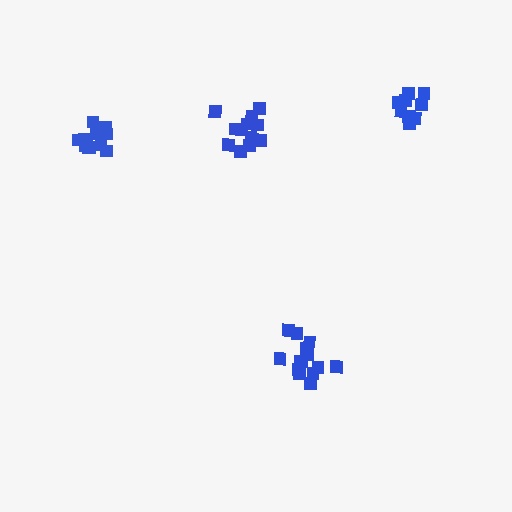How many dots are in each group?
Group 1: 14 dots, Group 2: 14 dots, Group 3: 14 dots, Group 4: 11 dots (53 total).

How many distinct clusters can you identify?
There are 4 distinct clusters.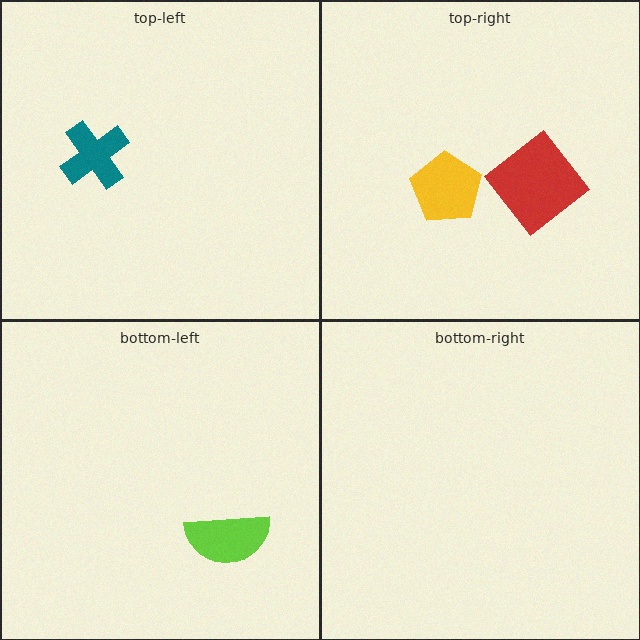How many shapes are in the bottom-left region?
1.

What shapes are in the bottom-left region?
The lime semicircle.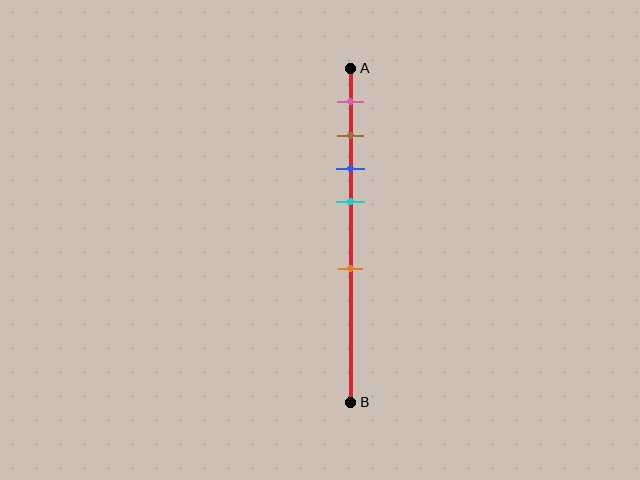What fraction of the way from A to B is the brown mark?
The brown mark is approximately 20% (0.2) of the way from A to B.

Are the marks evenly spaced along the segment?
No, the marks are not evenly spaced.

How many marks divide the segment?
There are 5 marks dividing the segment.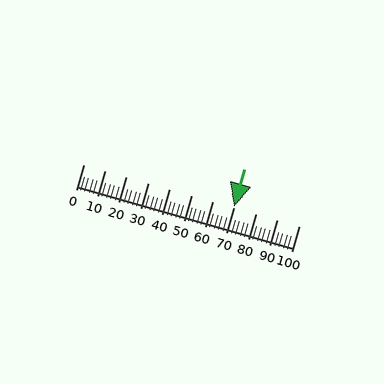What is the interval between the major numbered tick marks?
The major tick marks are spaced 10 units apart.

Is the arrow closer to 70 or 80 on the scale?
The arrow is closer to 70.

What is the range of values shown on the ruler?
The ruler shows values from 0 to 100.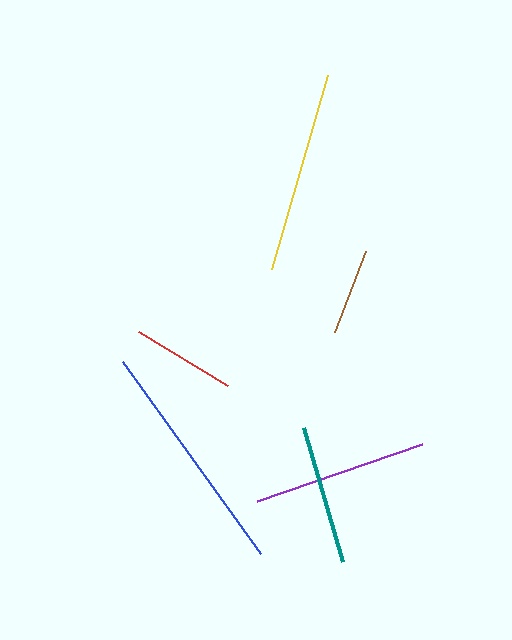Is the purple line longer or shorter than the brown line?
The purple line is longer than the brown line.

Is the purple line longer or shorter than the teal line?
The purple line is longer than the teal line.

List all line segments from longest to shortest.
From longest to shortest: blue, yellow, purple, teal, red, brown.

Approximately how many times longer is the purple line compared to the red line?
The purple line is approximately 1.7 times the length of the red line.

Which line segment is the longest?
The blue line is the longest at approximately 236 pixels.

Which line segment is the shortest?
The brown line is the shortest at approximately 87 pixels.